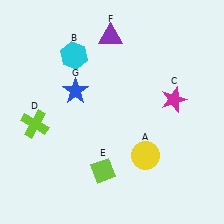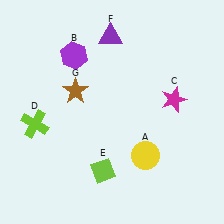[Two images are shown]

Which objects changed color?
B changed from cyan to purple. G changed from blue to brown.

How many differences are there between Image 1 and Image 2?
There are 2 differences between the two images.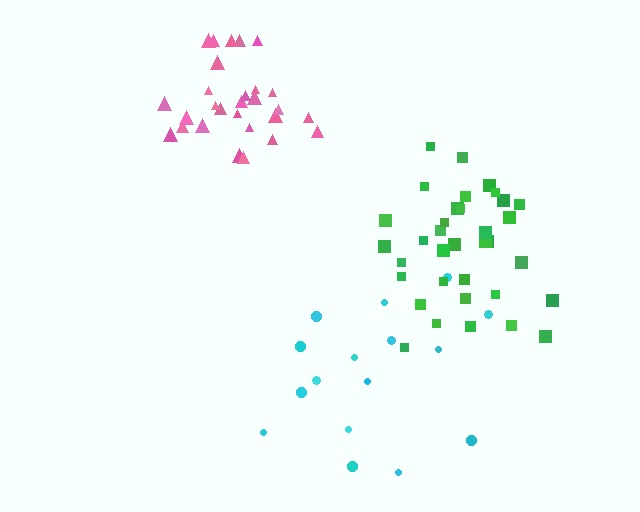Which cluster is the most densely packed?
Pink.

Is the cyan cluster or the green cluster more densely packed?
Green.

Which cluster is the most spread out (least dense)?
Cyan.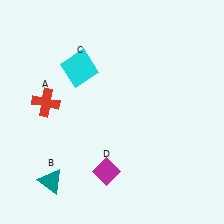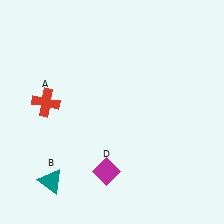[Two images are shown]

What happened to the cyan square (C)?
The cyan square (C) was removed in Image 2. It was in the top-left area of Image 1.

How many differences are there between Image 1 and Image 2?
There is 1 difference between the two images.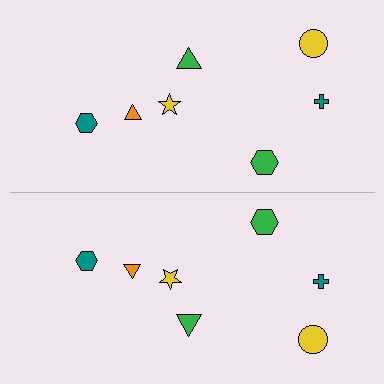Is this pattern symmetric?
Yes, this pattern has bilateral (reflection) symmetry.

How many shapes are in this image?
There are 14 shapes in this image.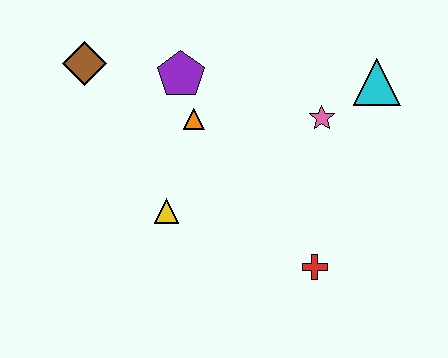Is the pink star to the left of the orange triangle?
No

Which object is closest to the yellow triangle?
The orange triangle is closest to the yellow triangle.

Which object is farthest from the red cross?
The brown diamond is farthest from the red cross.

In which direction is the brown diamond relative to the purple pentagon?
The brown diamond is to the left of the purple pentagon.